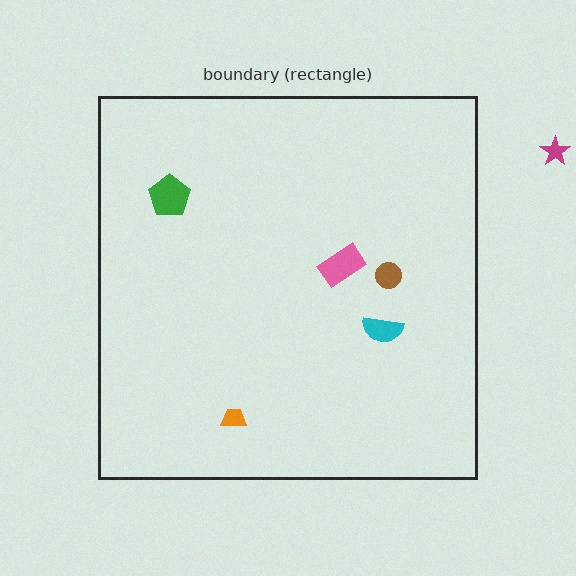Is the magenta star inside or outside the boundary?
Outside.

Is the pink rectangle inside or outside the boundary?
Inside.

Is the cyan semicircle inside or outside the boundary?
Inside.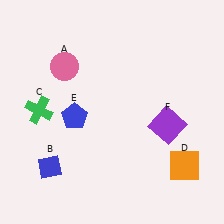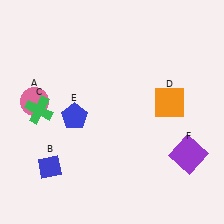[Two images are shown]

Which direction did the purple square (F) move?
The purple square (F) moved down.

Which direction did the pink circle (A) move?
The pink circle (A) moved down.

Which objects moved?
The objects that moved are: the pink circle (A), the orange square (D), the purple square (F).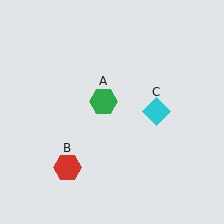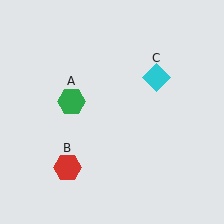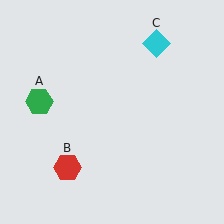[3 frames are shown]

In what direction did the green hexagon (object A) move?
The green hexagon (object A) moved left.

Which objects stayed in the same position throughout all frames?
Red hexagon (object B) remained stationary.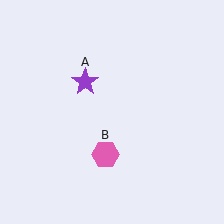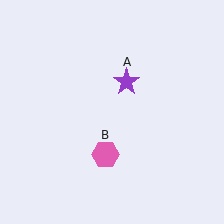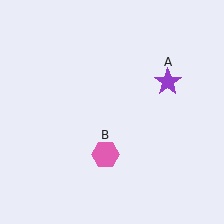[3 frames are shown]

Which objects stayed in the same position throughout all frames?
Pink hexagon (object B) remained stationary.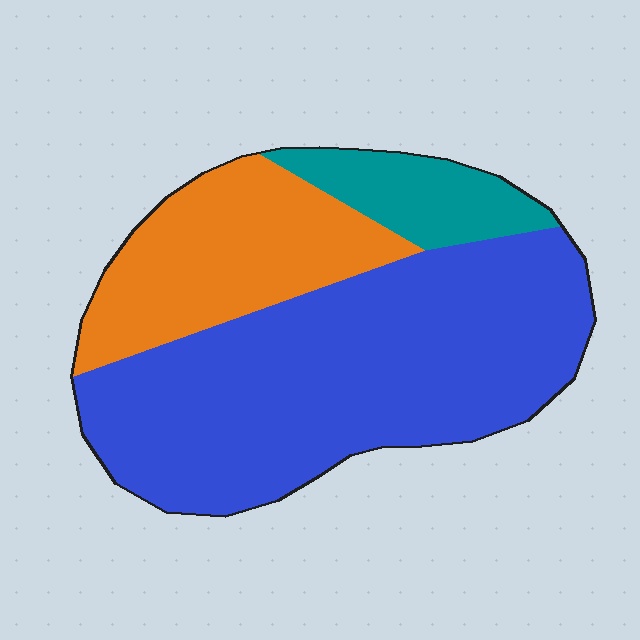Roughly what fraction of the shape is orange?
Orange takes up about one quarter (1/4) of the shape.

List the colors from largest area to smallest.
From largest to smallest: blue, orange, teal.